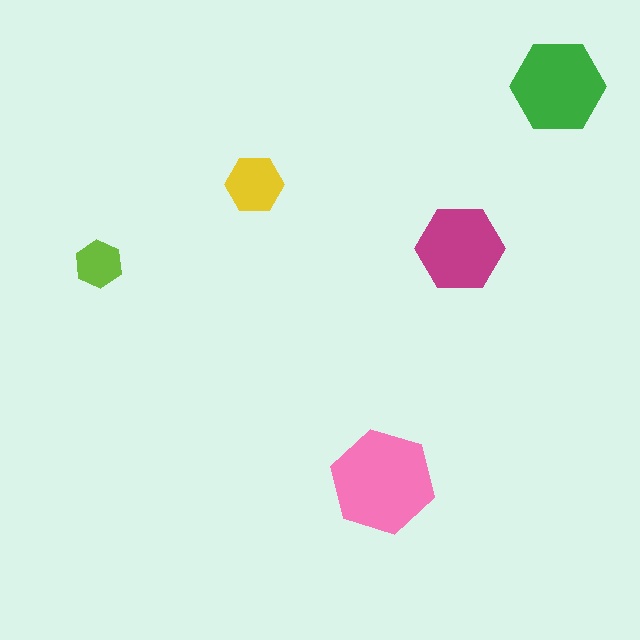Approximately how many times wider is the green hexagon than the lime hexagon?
About 2 times wider.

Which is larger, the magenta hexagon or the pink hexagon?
The pink one.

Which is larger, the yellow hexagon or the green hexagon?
The green one.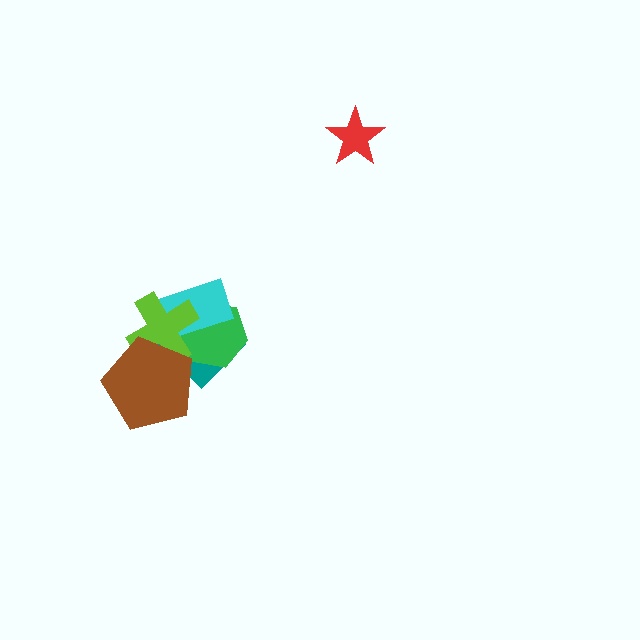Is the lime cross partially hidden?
Yes, it is partially covered by another shape.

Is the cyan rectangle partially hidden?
Yes, it is partially covered by another shape.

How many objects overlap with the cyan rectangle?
3 objects overlap with the cyan rectangle.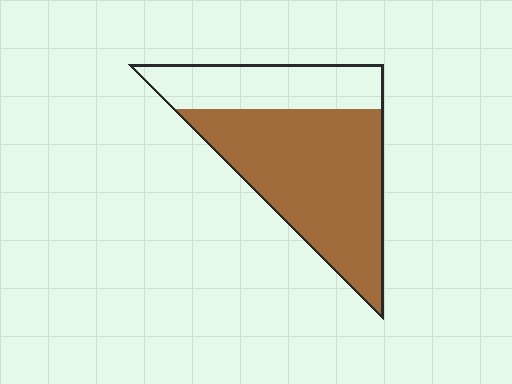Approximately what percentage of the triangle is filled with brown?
Approximately 70%.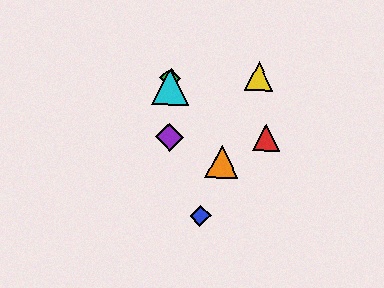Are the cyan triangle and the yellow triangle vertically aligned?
No, the cyan triangle is at x≈171 and the yellow triangle is at x≈259.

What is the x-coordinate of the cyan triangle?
The cyan triangle is at x≈171.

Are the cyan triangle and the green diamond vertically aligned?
Yes, both are at x≈171.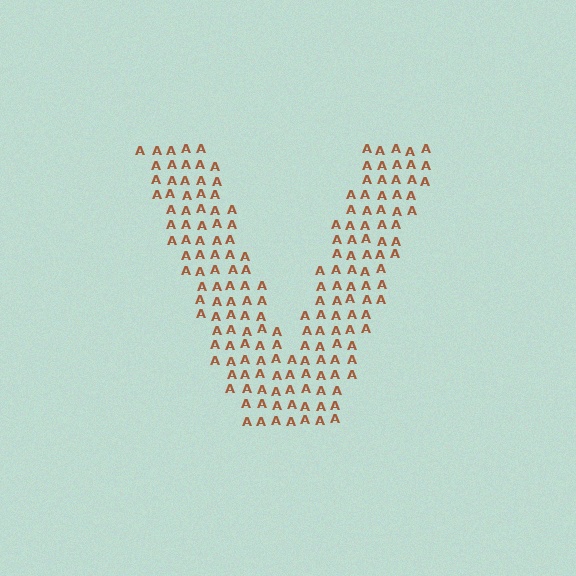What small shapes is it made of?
It is made of small letter A's.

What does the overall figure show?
The overall figure shows the letter V.